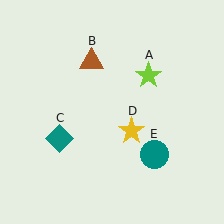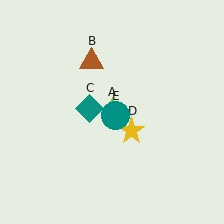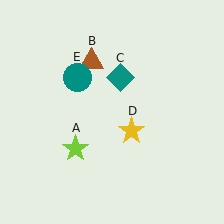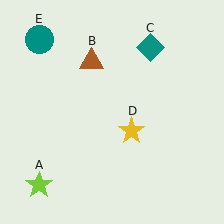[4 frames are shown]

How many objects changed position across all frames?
3 objects changed position: lime star (object A), teal diamond (object C), teal circle (object E).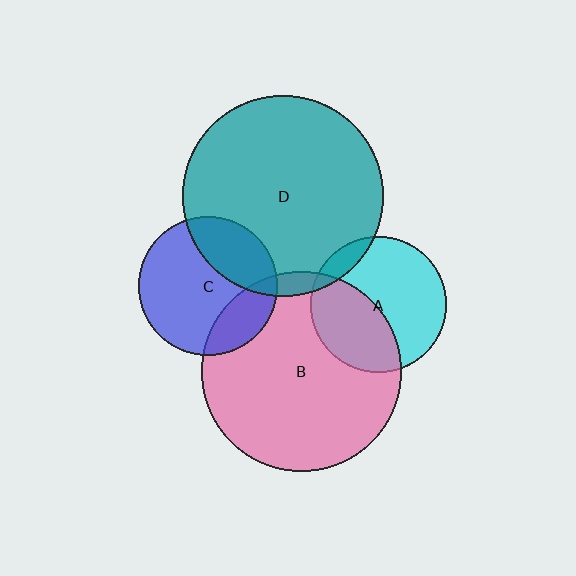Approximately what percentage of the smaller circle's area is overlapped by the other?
Approximately 10%.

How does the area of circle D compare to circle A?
Approximately 2.2 times.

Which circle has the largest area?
Circle D (teal).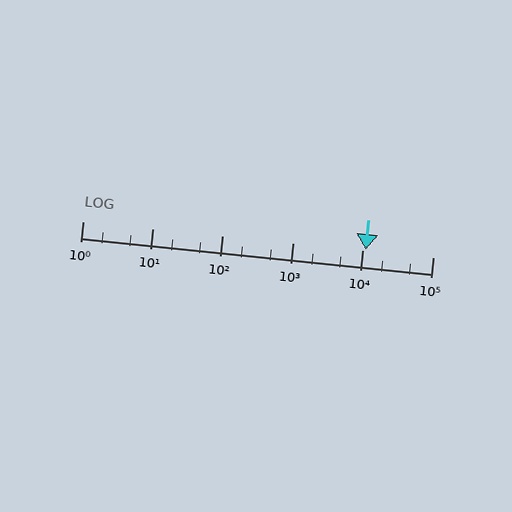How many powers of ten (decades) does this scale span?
The scale spans 5 decades, from 1 to 100000.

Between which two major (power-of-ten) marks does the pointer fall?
The pointer is between 10000 and 100000.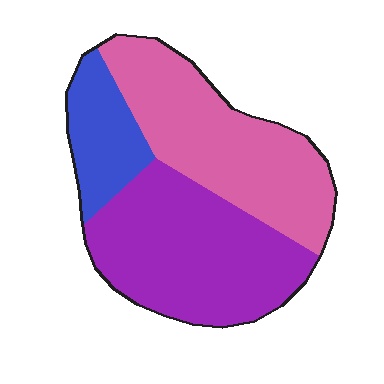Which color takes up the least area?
Blue, at roughly 15%.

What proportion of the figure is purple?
Purple takes up about two fifths (2/5) of the figure.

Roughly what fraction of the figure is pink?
Pink takes up about two fifths (2/5) of the figure.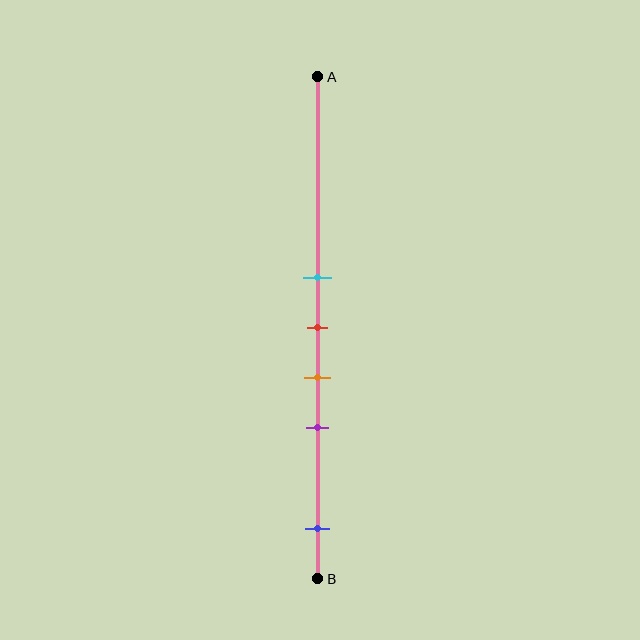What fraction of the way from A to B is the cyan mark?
The cyan mark is approximately 40% (0.4) of the way from A to B.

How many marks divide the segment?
There are 5 marks dividing the segment.